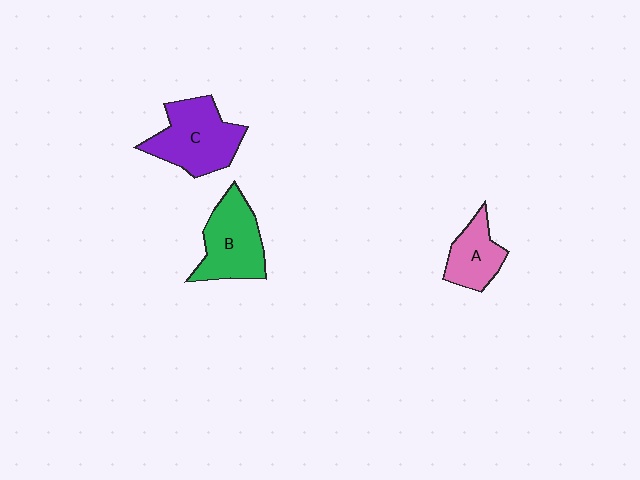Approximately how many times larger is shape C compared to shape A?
Approximately 1.7 times.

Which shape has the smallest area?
Shape A (pink).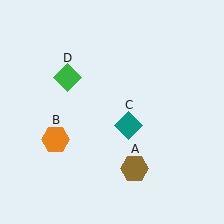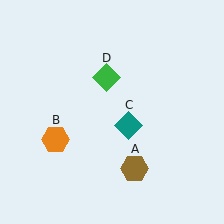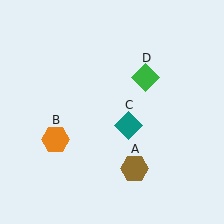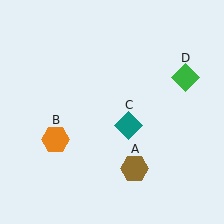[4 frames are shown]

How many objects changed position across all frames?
1 object changed position: green diamond (object D).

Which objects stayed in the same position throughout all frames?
Brown hexagon (object A) and orange hexagon (object B) and teal diamond (object C) remained stationary.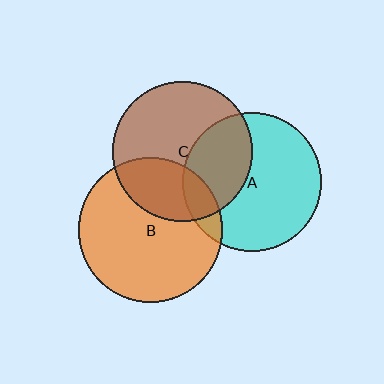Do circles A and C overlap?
Yes.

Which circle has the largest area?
Circle B (orange).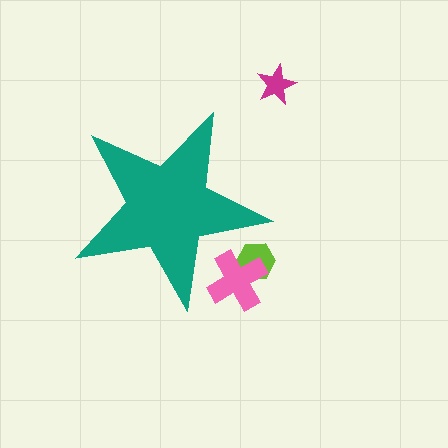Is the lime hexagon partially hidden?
Yes, the lime hexagon is partially hidden behind the teal star.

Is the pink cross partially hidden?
Yes, the pink cross is partially hidden behind the teal star.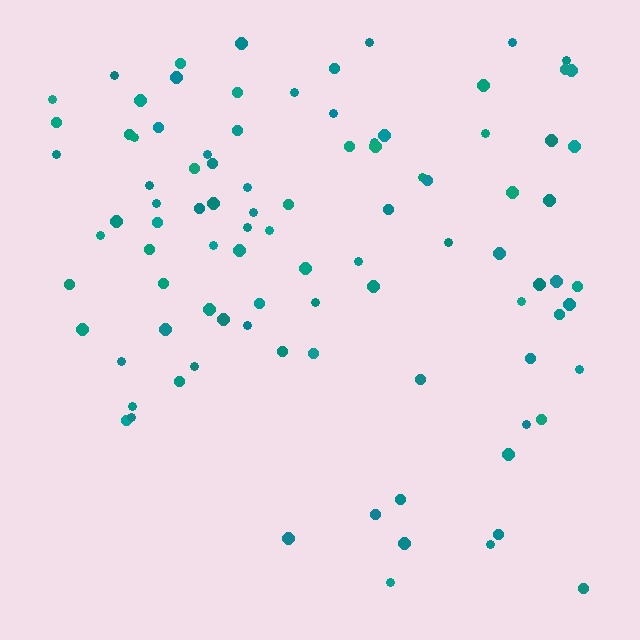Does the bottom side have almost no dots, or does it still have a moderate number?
Still a moderate number, just noticeably fewer than the top.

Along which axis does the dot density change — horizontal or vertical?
Vertical.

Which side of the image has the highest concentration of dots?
The top.